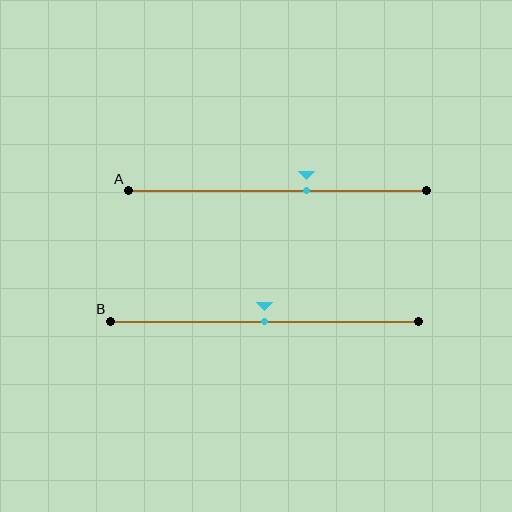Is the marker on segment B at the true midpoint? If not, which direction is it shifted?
Yes, the marker on segment B is at the true midpoint.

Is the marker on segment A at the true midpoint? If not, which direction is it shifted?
No, the marker on segment A is shifted to the right by about 10% of the segment length.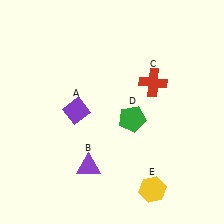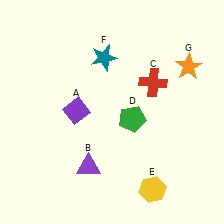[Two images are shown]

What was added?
A teal star (F), an orange star (G) were added in Image 2.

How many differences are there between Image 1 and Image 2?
There are 2 differences between the two images.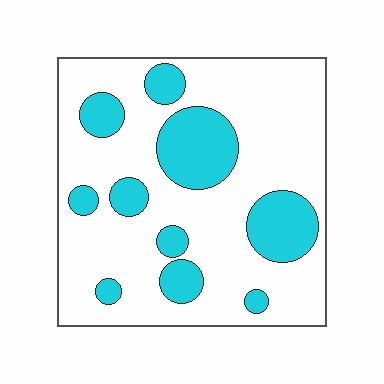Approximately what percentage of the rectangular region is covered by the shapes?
Approximately 25%.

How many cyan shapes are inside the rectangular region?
10.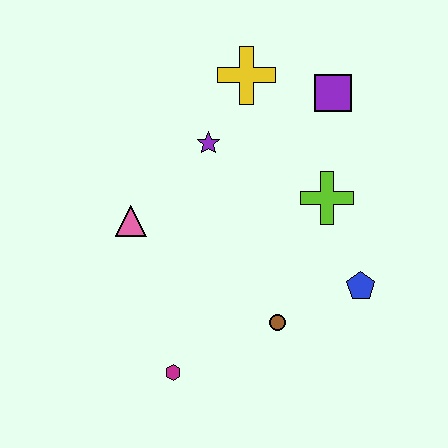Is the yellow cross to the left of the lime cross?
Yes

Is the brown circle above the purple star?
No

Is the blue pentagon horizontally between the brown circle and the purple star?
No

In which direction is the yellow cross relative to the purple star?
The yellow cross is above the purple star.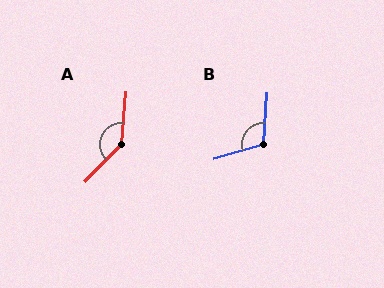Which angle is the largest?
A, at approximately 140 degrees.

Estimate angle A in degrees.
Approximately 140 degrees.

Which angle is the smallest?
B, at approximately 111 degrees.